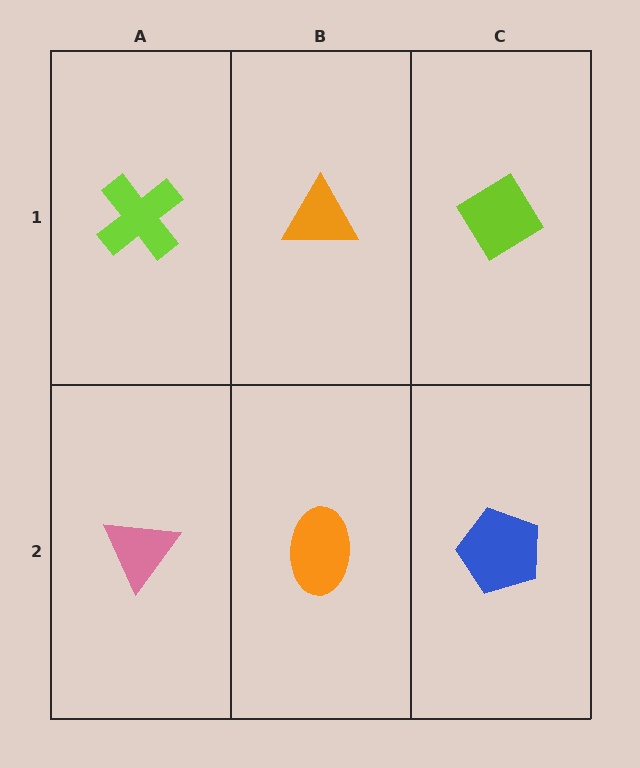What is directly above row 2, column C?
A lime diamond.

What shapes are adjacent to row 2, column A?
A lime cross (row 1, column A), an orange ellipse (row 2, column B).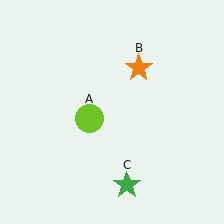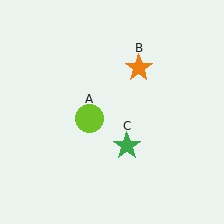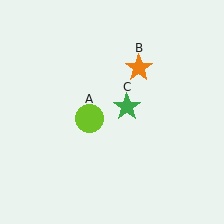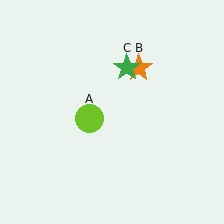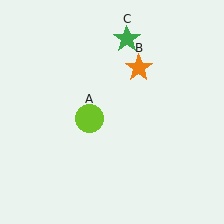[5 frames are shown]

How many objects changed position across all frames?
1 object changed position: green star (object C).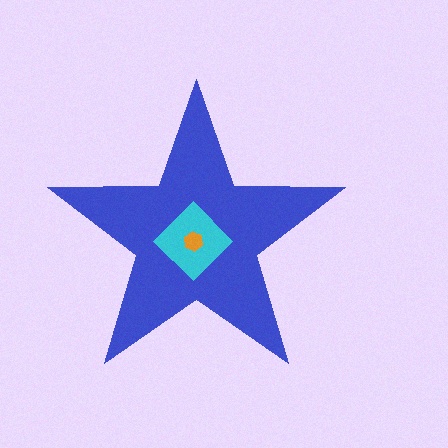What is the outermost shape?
The blue star.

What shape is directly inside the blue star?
The cyan diamond.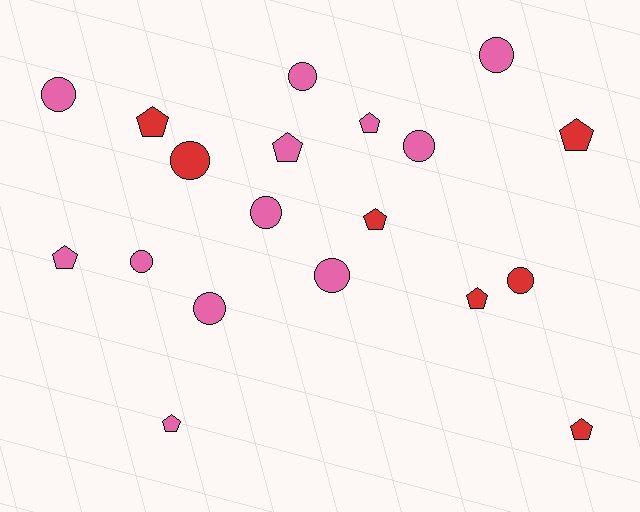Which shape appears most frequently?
Circle, with 10 objects.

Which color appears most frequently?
Pink, with 12 objects.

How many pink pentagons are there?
There are 4 pink pentagons.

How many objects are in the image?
There are 19 objects.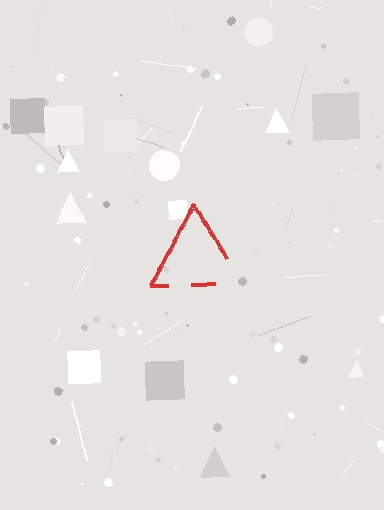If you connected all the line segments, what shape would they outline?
They would outline a triangle.